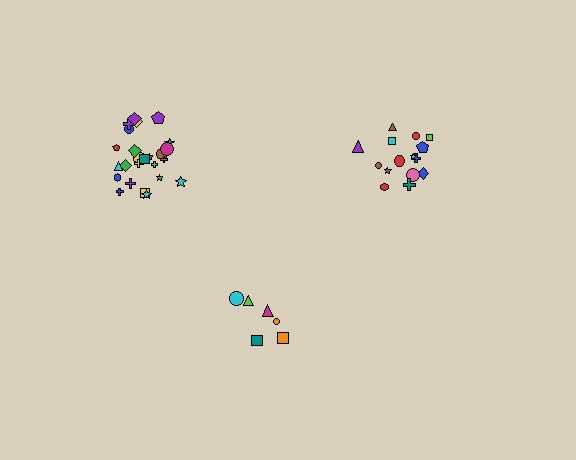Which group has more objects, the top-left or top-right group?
The top-left group.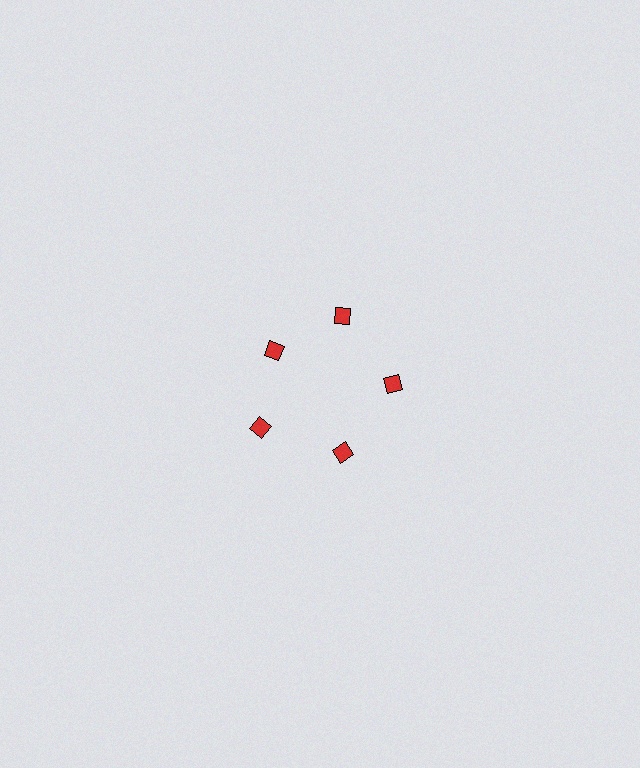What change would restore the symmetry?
The symmetry would be restored by moving it outward, back onto the ring so that all 5 diamonds sit at equal angles and equal distance from the center.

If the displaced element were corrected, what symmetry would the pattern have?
It would have 5-fold rotational symmetry — the pattern would map onto itself every 72 degrees.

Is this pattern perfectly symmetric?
No. The 5 red diamonds are arranged in a ring, but one element near the 10 o'clock position is pulled inward toward the center, breaking the 5-fold rotational symmetry.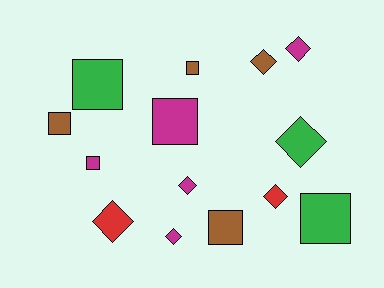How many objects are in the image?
There are 14 objects.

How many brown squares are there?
There are 3 brown squares.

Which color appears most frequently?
Magenta, with 5 objects.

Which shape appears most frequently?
Diamond, with 7 objects.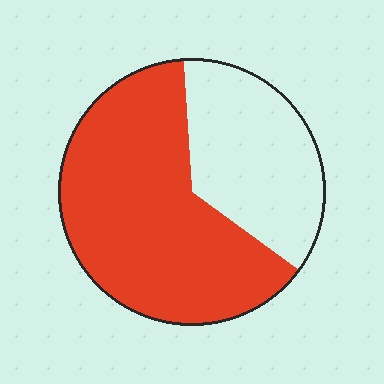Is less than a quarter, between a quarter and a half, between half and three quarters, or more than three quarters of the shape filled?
Between half and three quarters.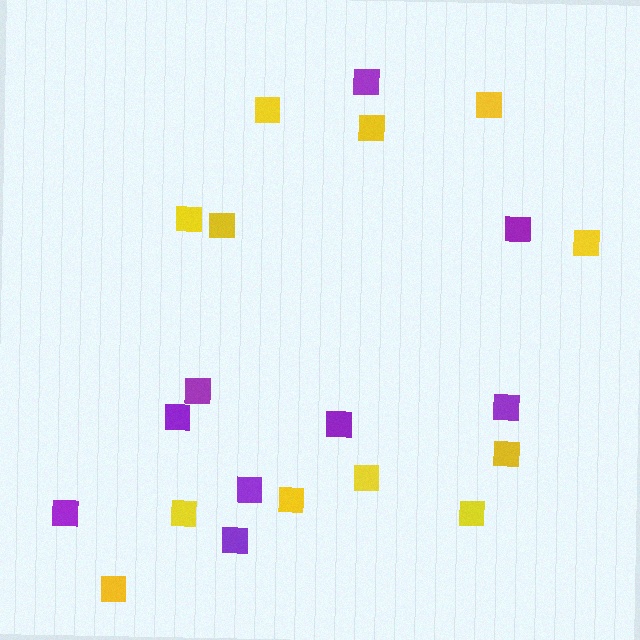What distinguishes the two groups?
There are 2 groups: one group of purple squares (9) and one group of yellow squares (12).